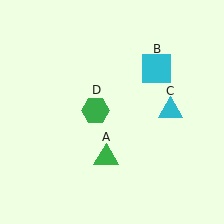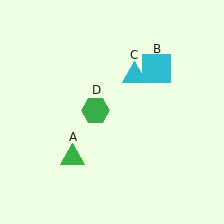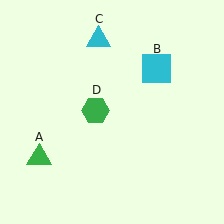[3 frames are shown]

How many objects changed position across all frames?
2 objects changed position: green triangle (object A), cyan triangle (object C).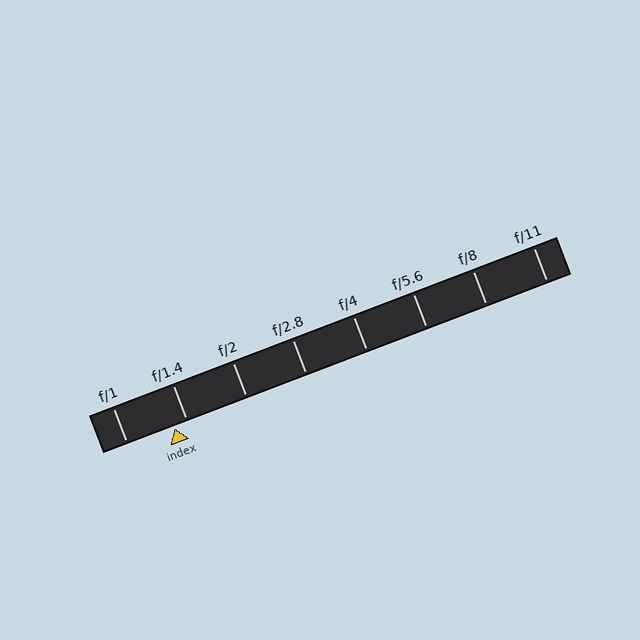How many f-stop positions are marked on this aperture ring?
There are 8 f-stop positions marked.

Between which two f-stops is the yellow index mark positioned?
The index mark is between f/1 and f/1.4.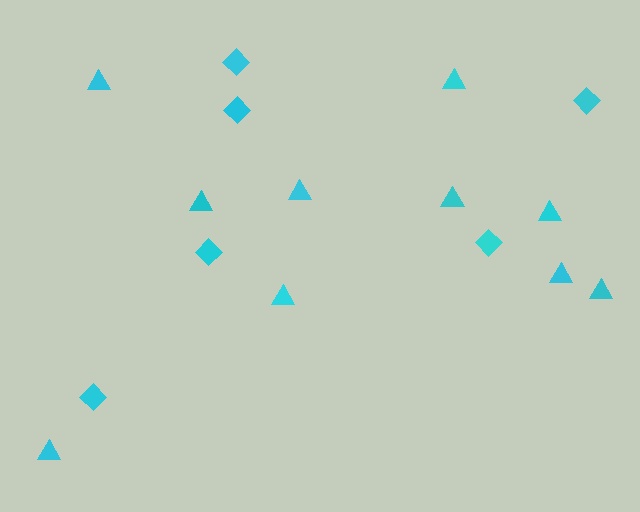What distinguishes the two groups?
There are 2 groups: one group of diamonds (6) and one group of triangles (10).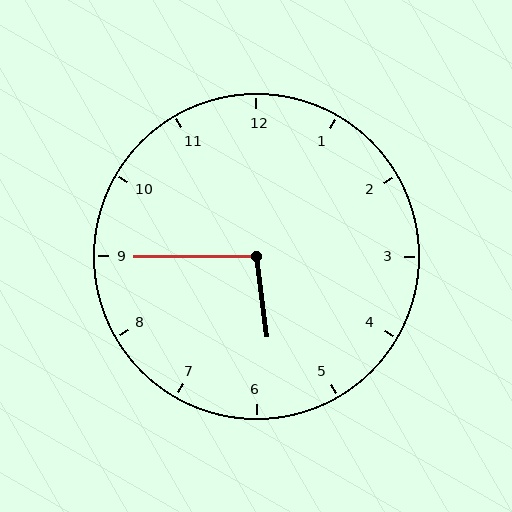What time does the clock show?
5:45.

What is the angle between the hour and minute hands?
Approximately 98 degrees.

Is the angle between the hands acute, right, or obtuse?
It is obtuse.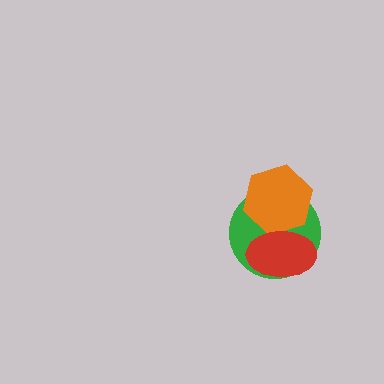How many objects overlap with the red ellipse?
2 objects overlap with the red ellipse.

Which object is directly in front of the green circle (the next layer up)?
The orange hexagon is directly in front of the green circle.